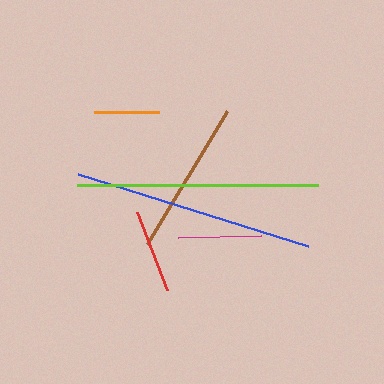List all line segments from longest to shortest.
From longest to shortest: blue, lime, brown, red, magenta, orange.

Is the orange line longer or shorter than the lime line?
The lime line is longer than the orange line.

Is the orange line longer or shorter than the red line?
The red line is longer than the orange line.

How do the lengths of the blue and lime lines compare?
The blue and lime lines are approximately the same length.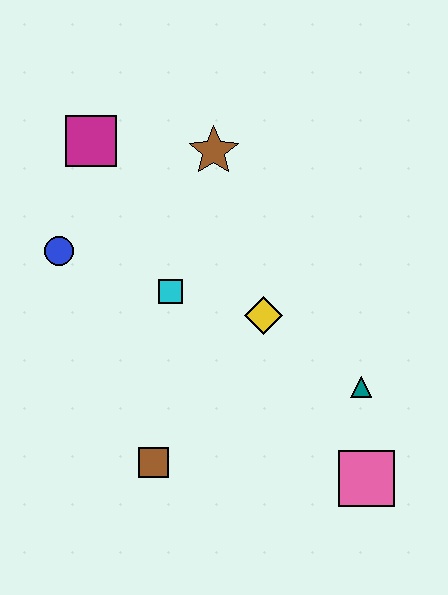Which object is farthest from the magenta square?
The pink square is farthest from the magenta square.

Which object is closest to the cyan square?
The yellow diamond is closest to the cyan square.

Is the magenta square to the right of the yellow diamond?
No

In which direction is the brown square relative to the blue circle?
The brown square is below the blue circle.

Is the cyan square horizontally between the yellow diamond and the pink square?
No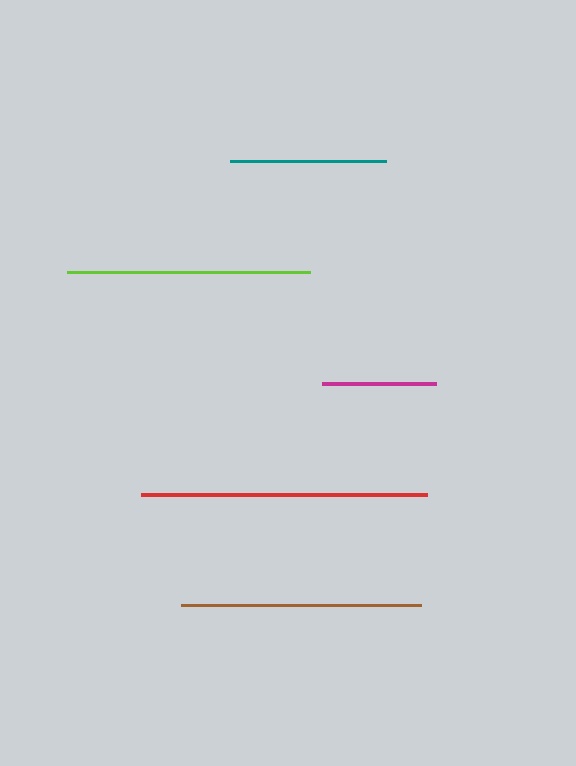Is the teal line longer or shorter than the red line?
The red line is longer than the teal line.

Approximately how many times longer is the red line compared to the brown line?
The red line is approximately 1.2 times the length of the brown line.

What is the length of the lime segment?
The lime segment is approximately 243 pixels long.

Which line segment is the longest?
The red line is the longest at approximately 286 pixels.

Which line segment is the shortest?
The magenta line is the shortest at approximately 114 pixels.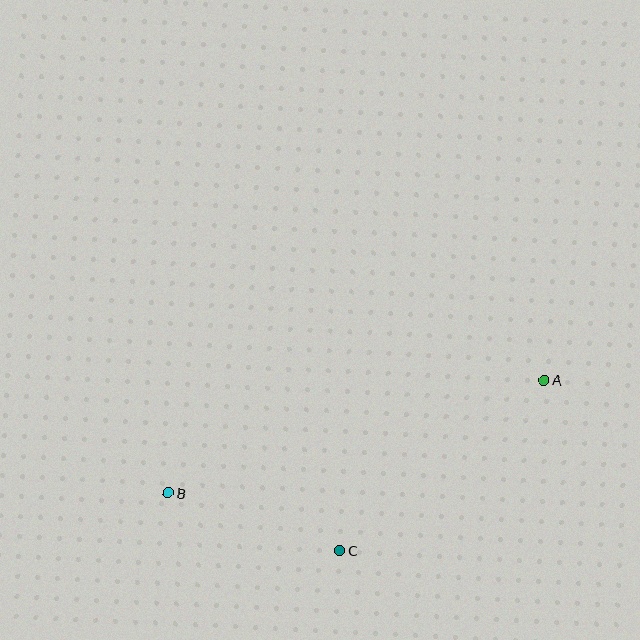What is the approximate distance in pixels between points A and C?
The distance between A and C is approximately 266 pixels.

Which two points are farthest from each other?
Points A and B are farthest from each other.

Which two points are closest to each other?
Points B and C are closest to each other.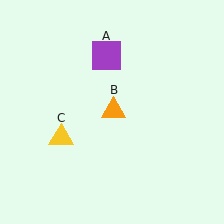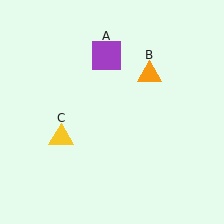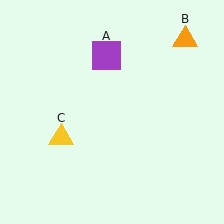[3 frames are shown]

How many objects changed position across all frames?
1 object changed position: orange triangle (object B).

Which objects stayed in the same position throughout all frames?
Purple square (object A) and yellow triangle (object C) remained stationary.